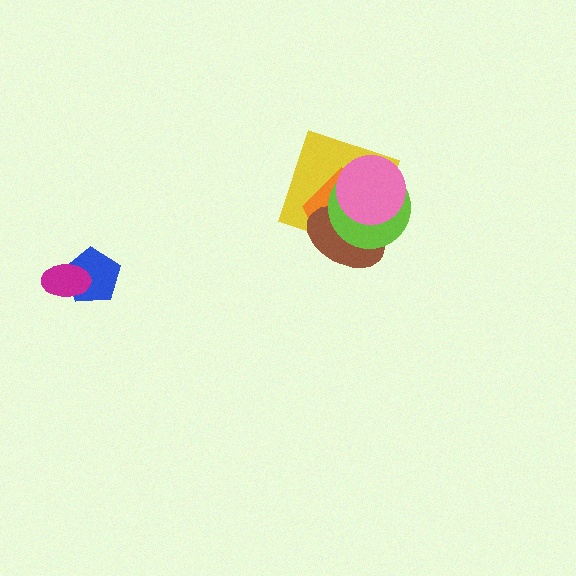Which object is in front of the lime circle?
The pink circle is in front of the lime circle.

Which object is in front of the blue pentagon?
The magenta ellipse is in front of the blue pentagon.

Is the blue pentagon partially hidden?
Yes, it is partially covered by another shape.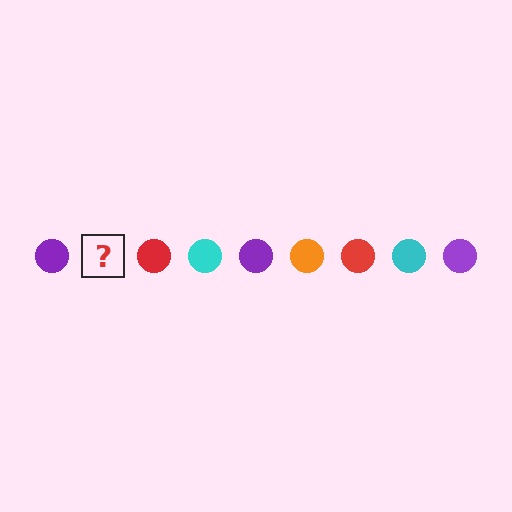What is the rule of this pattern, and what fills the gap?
The rule is that the pattern cycles through purple, orange, red, cyan circles. The gap should be filled with an orange circle.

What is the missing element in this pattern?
The missing element is an orange circle.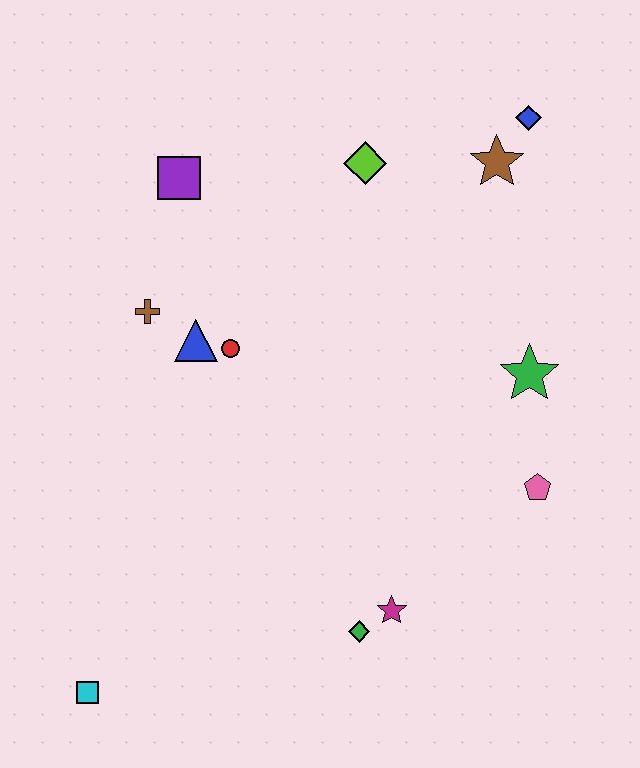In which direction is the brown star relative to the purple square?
The brown star is to the right of the purple square.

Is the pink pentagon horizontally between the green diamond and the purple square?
No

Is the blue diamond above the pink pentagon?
Yes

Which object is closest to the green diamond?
The magenta star is closest to the green diamond.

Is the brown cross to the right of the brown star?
No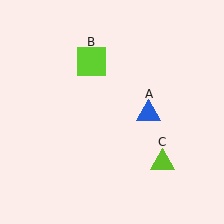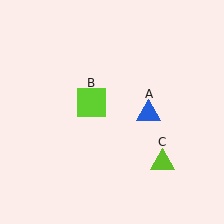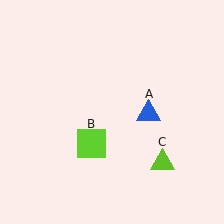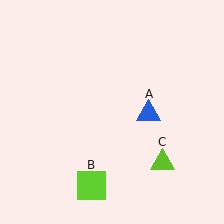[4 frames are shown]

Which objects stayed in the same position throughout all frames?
Blue triangle (object A) and lime triangle (object C) remained stationary.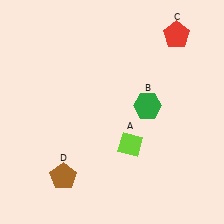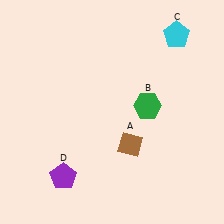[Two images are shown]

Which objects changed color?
A changed from lime to brown. C changed from red to cyan. D changed from brown to purple.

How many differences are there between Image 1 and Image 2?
There are 3 differences between the two images.